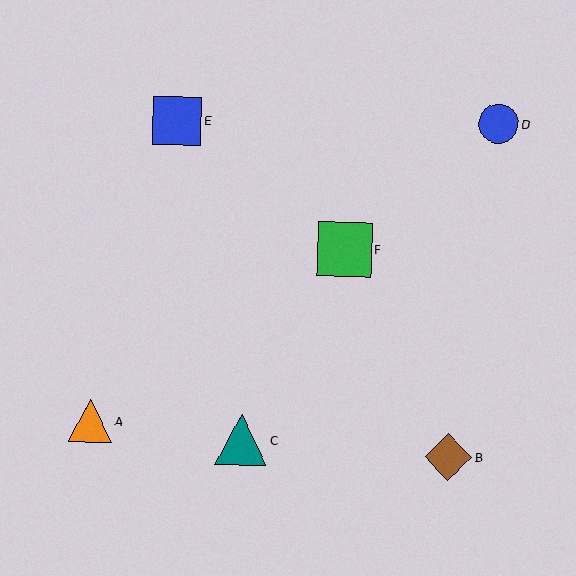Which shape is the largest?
The green square (labeled F) is the largest.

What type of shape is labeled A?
Shape A is an orange triangle.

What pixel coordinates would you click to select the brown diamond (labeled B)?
Click at (448, 457) to select the brown diamond B.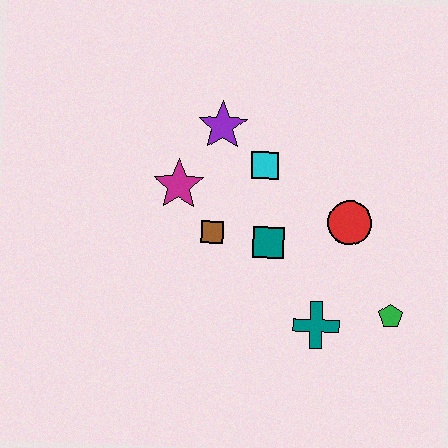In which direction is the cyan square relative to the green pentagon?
The cyan square is above the green pentagon.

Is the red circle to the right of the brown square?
Yes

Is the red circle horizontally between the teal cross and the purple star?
No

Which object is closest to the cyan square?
The purple star is closest to the cyan square.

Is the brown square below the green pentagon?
No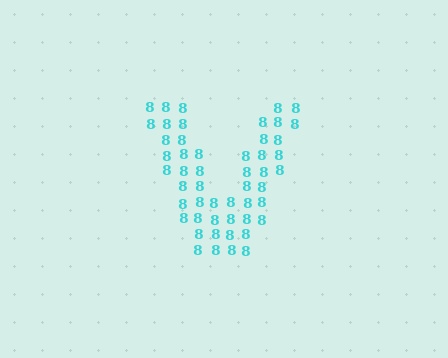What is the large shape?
The large shape is the letter V.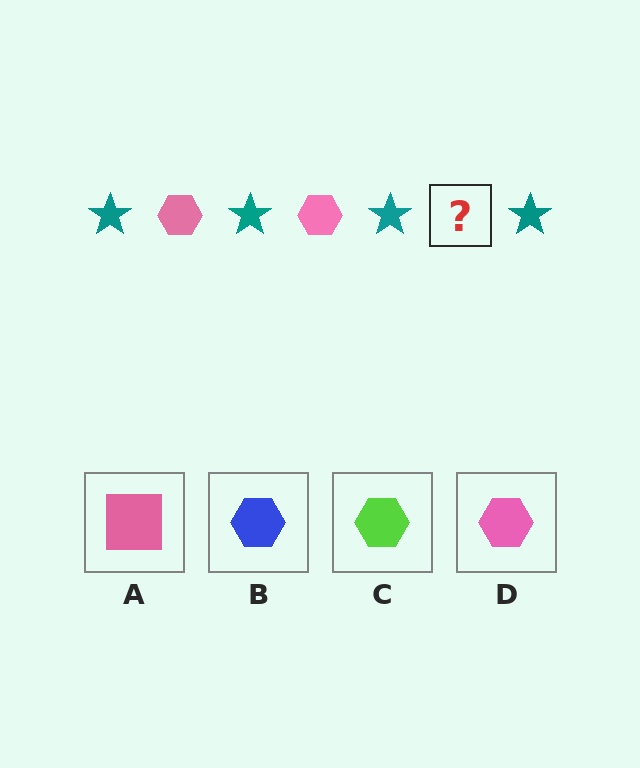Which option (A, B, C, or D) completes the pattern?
D.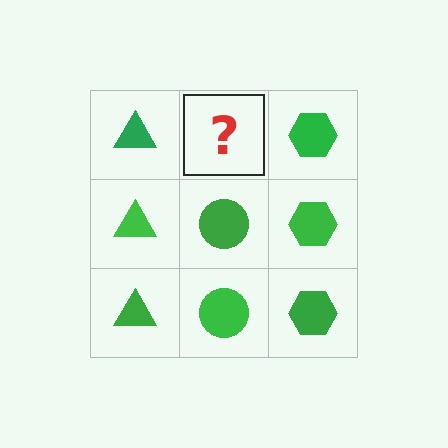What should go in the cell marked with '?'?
The missing cell should contain a green circle.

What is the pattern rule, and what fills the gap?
The rule is that each column has a consistent shape. The gap should be filled with a green circle.